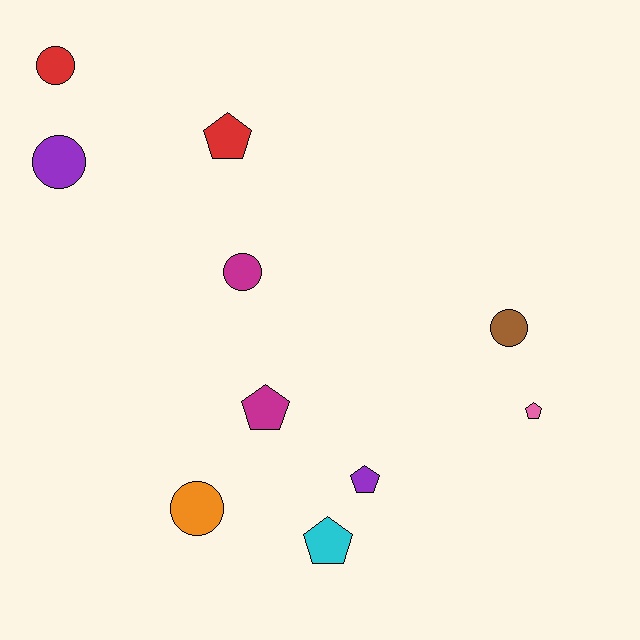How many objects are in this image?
There are 10 objects.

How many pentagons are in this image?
There are 5 pentagons.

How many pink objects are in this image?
There is 1 pink object.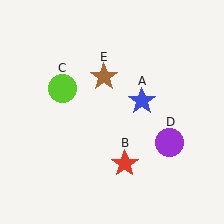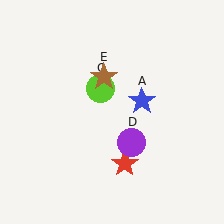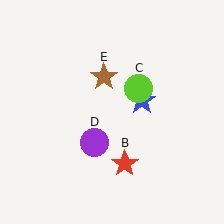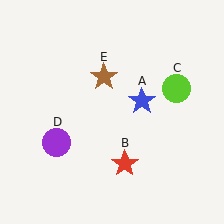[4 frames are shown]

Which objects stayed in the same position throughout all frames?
Blue star (object A) and red star (object B) and brown star (object E) remained stationary.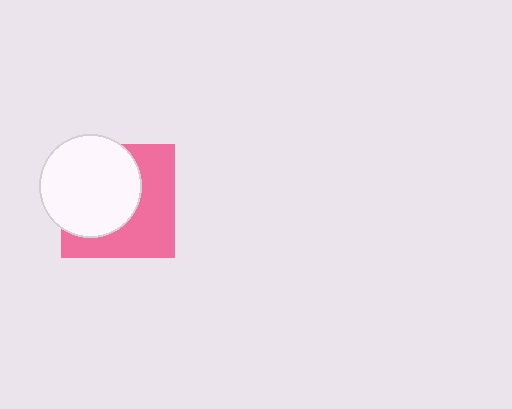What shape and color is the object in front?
The object in front is a white circle.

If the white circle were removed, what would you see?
You would see the complete pink square.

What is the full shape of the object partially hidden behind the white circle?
The partially hidden object is a pink square.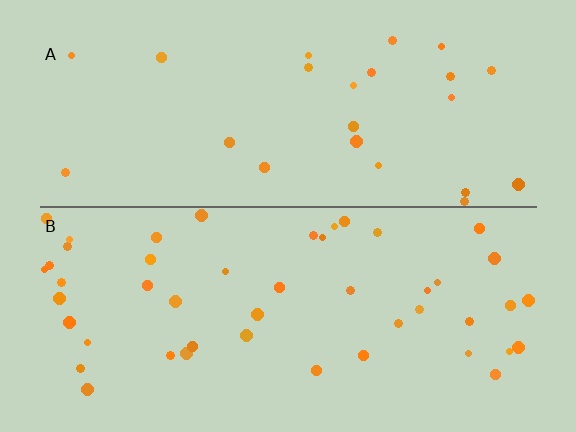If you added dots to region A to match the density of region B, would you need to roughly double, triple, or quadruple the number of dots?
Approximately double.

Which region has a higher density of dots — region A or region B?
B (the bottom).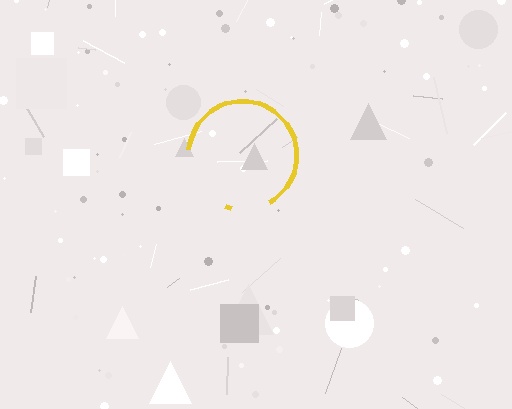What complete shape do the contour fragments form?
The contour fragments form a circle.